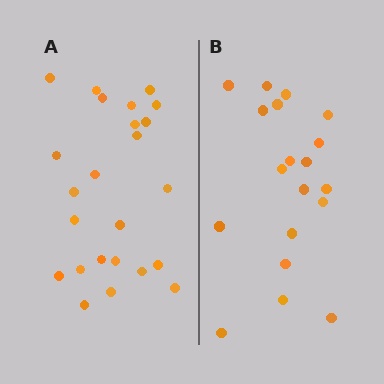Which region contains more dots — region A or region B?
Region A (the left region) has more dots.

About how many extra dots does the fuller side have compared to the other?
Region A has about 5 more dots than region B.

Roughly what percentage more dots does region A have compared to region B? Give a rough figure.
About 25% more.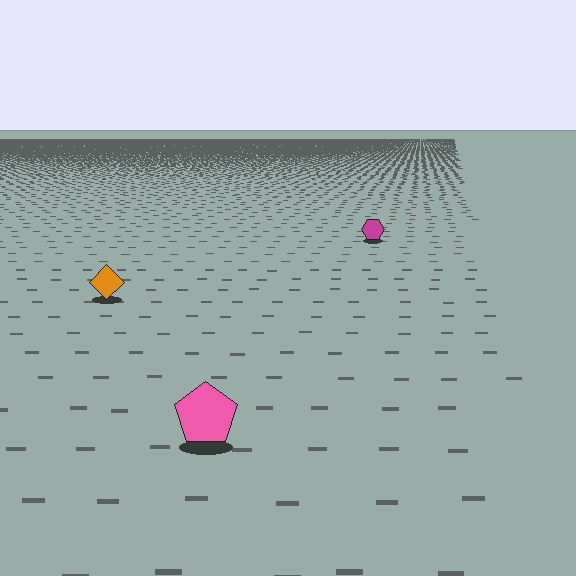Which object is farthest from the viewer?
The magenta hexagon is farthest from the viewer. It appears smaller and the ground texture around it is denser.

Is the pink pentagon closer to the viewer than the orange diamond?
Yes. The pink pentagon is closer — you can tell from the texture gradient: the ground texture is coarser near it.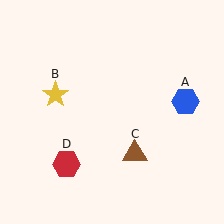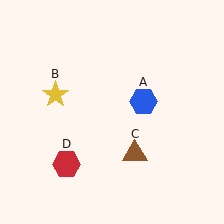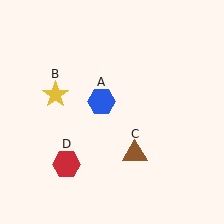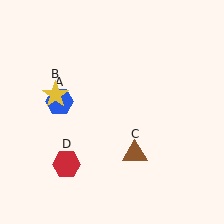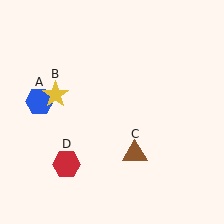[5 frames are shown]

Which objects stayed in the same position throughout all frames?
Yellow star (object B) and brown triangle (object C) and red hexagon (object D) remained stationary.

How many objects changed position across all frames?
1 object changed position: blue hexagon (object A).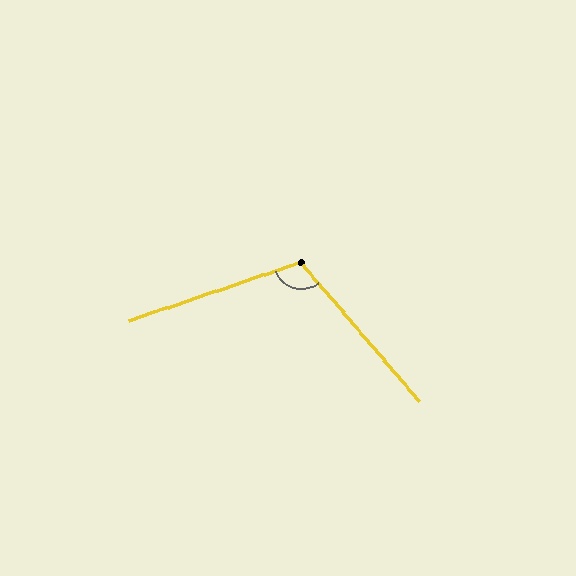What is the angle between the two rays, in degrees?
Approximately 112 degrees.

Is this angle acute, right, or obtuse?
It is obtuse.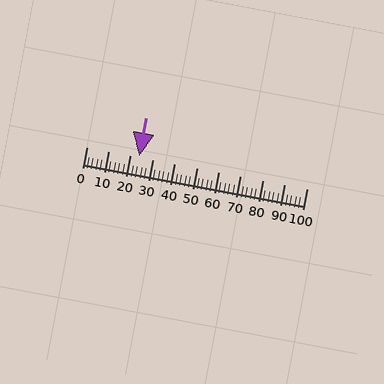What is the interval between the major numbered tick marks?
The major tick marks are spaced 10 units apart.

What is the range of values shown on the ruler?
The ruler shows values from 0 to 100.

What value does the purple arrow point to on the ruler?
The purple arrow points to approximately 24.